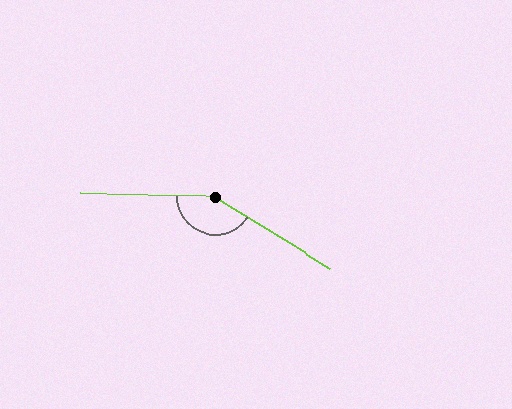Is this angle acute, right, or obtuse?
It is obtuse.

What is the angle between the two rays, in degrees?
Approximately 150 degrees.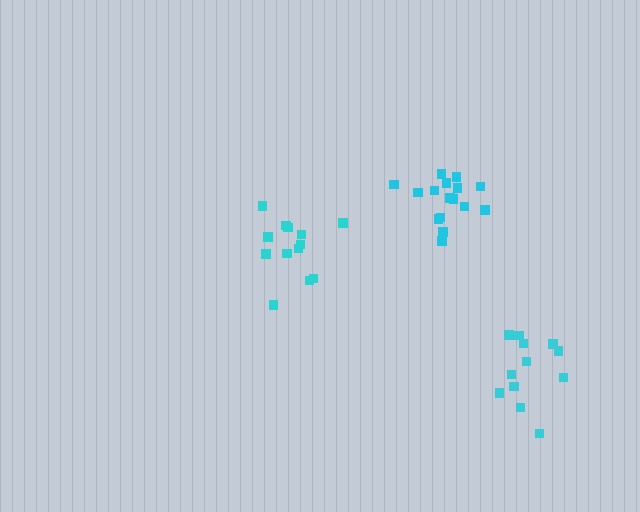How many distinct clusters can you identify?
There are 3 distinct clusters.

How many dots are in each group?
Group 1: 13 dots, Group 2: 16 dots, Group 3: 12 dots (41 total).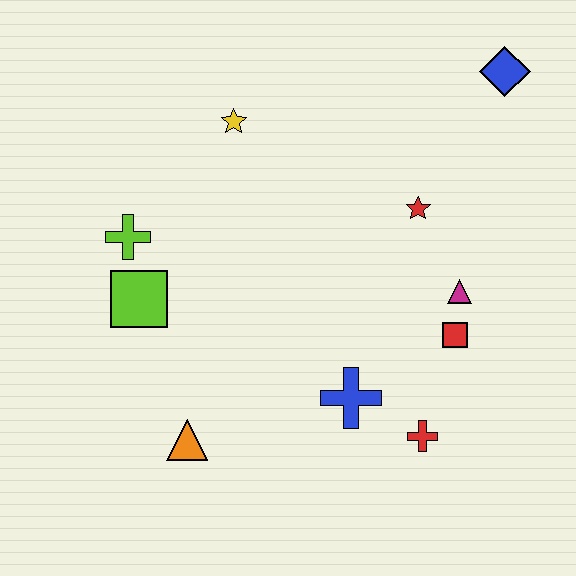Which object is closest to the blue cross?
The red cross is closest to the blue cross.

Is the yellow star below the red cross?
No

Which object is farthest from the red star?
The orange triangle is farthest from the red star.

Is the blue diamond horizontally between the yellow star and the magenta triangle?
No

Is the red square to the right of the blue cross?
Yes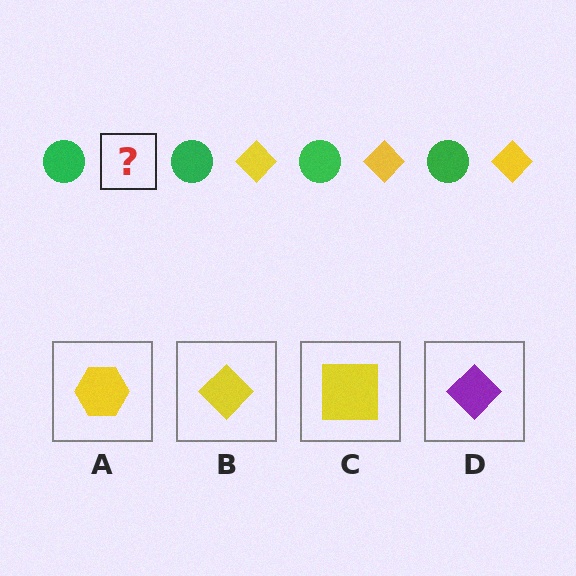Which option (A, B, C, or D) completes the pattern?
B.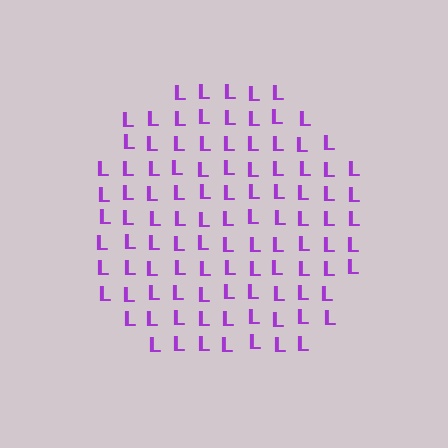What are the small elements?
The small elements are letter L's.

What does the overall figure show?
The overall figure shows a circle.